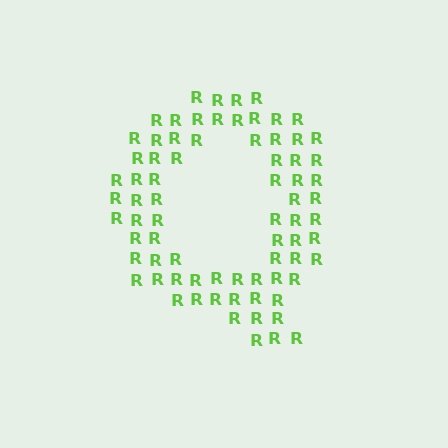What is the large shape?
The large shape is the letter Q.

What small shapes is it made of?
It is made of small letter R's.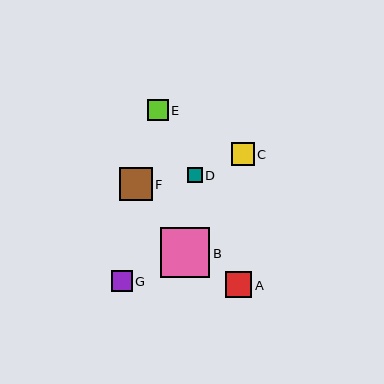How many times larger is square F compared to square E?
Square F is approximately 1.6 times the size of square E.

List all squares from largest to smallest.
From largest to smallest: B, F, A, C, G, E, D.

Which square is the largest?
Square B is the largest with a size of approximately 50 pixels.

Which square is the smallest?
Square D is the smallest with a size of approximately 15 pixels.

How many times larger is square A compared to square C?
Square A is approximately 1.2 times the size of square C.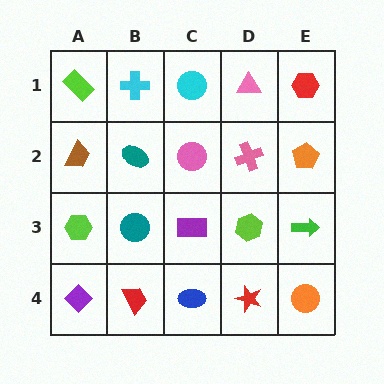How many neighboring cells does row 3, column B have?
4.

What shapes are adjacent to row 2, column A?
A lime rectangle (row 1, column A), a lime hexagon (row 3, column A), a teal ellipse (row 2, column B).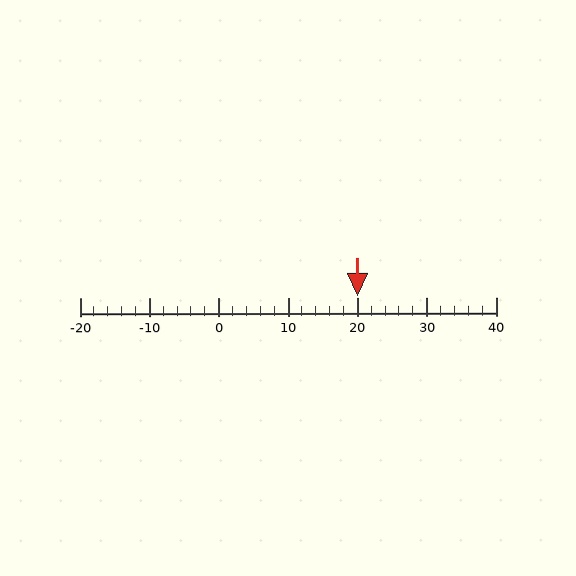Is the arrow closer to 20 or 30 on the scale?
The arrow is closer to 20.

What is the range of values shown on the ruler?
The ruler shows values from -20 to 40.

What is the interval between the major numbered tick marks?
The major tick marks are spaced 10 units apart.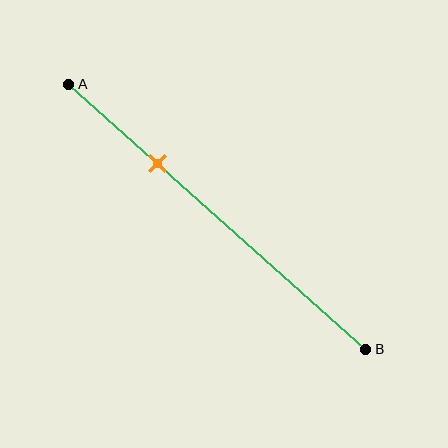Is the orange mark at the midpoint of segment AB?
No, the mark is at about 30% from A, not at the 50% midpoint.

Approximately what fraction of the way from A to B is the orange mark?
The orange mark is approximately 30% of the way from A to B.